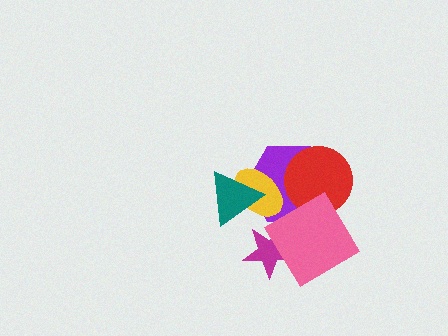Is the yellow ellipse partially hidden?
Yes, it is partially covered by another shape.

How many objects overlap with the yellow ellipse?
2 objects overlap with the yellow ellipse.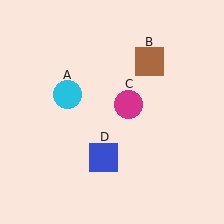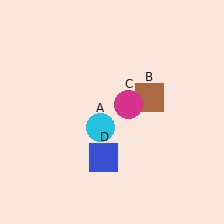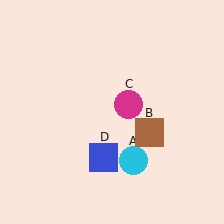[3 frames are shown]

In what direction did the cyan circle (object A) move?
The cyan circle (object A) moved down and to the right.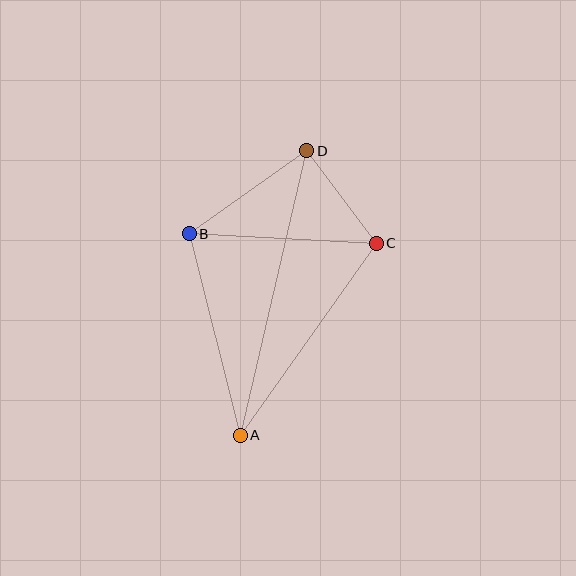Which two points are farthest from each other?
Points A and D are farthest from each other.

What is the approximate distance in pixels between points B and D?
The distance between B and D is approximately 144 pixels.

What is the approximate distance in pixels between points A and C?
The distance between A and C is approximately 235 pixels.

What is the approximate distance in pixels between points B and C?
The distance between B and C is approximately 187 pixels.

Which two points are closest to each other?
Points C and D are closest to each other.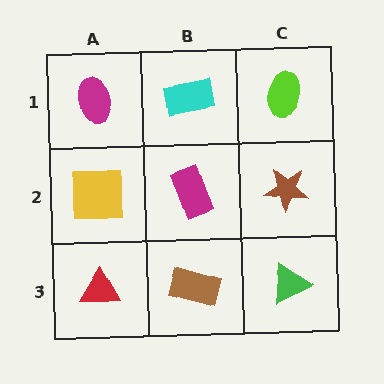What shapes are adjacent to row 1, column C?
A brown star (row 2, column C), a cyan rectangle (row 1, column B).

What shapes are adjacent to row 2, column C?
A lime ellipse (row 1, column C), a green triangle (row 3, column C), a magenta rectangle (row 2, column B).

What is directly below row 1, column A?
A yellow square.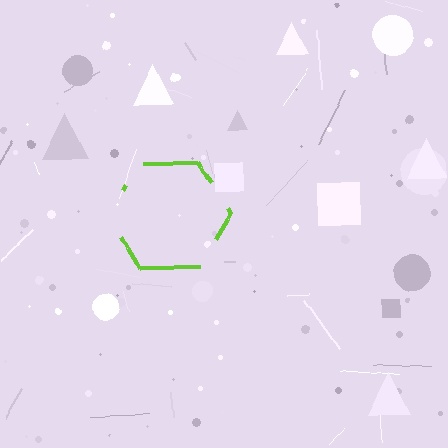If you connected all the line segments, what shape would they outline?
They would outline a hexagon.